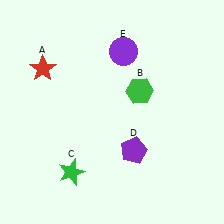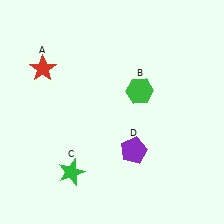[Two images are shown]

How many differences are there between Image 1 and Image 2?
There is 1 difference between the two images.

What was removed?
The purple circle (E) was removed in Image 2.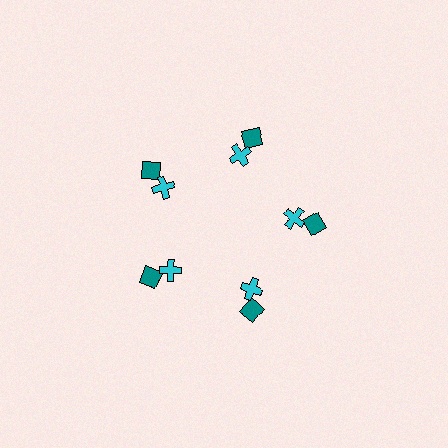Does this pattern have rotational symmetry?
Yes, this pattern has 5-fold rotational symmetry. It looks the same after rotating 72 degrees around the center.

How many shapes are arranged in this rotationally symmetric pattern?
There are 10 shapes, arranged in 5 groups of 2.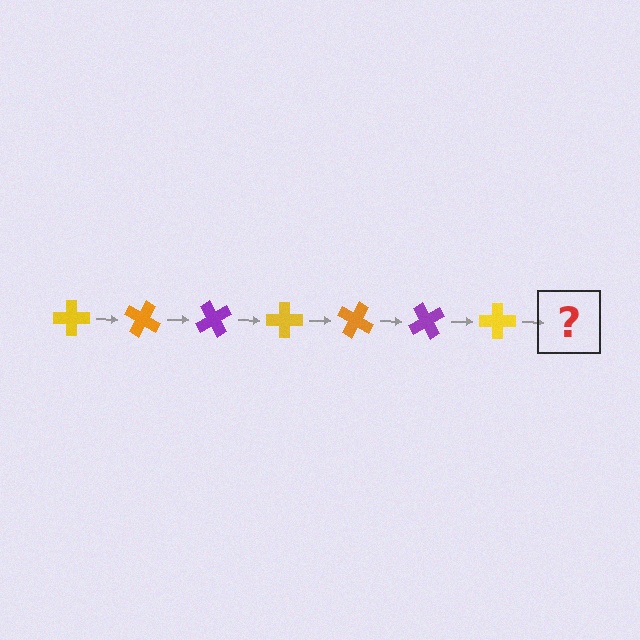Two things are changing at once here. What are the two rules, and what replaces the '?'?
The two rules are that it rotates 30 degrees each step and the color cycles through yellow, orange, and purple. The '?' should be an orange cross, rotated 210 degrees from the start.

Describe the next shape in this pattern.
It should be an orange cross, rotated 210 degrees from the start.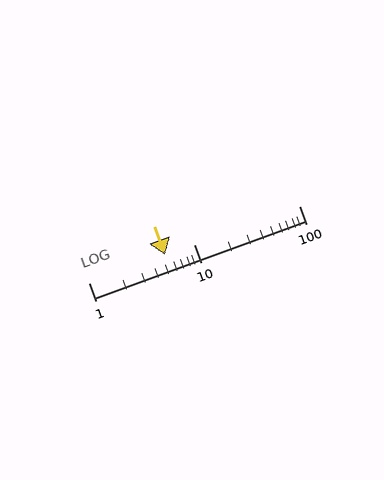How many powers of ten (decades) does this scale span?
The scale spans 2 decades, from 1 to 100.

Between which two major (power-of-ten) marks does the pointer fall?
The pointer is between 1 and 10.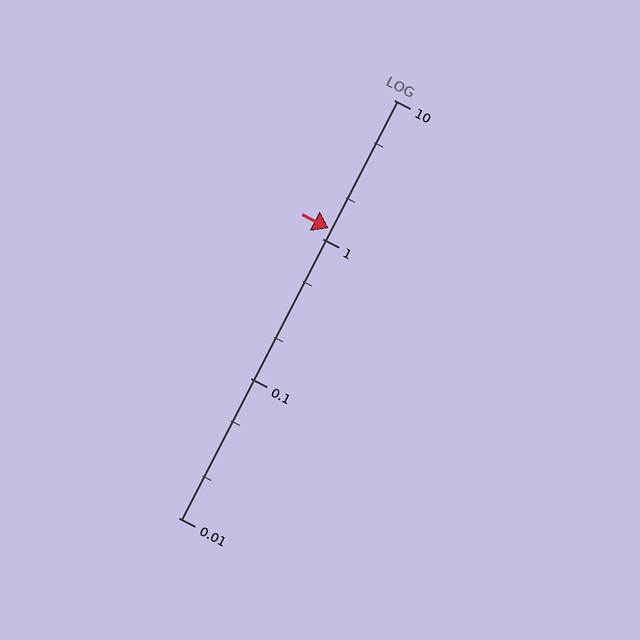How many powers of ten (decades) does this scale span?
The scale spans 3 decades, from 0.01 to 10.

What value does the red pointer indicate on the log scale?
The pointer indicates approximately 1.2.